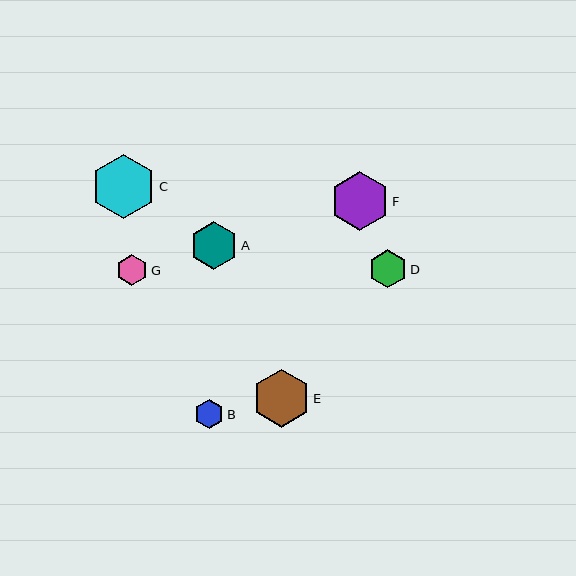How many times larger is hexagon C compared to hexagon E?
Hexagon C is approximately 1.1 times the size of hexagon E.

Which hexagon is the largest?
Hexagon C is the largest with a size of approximately 64 pixels.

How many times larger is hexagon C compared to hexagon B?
Hexagon C is approximately 2.2 times the size of hexagon B.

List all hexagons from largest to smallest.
From largest to smallest: C, F, E, A, D, G, B.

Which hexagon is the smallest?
Hexagon B is the smallest with a size of approximately 30 pixels.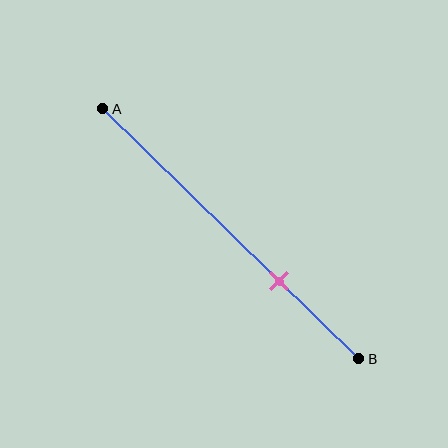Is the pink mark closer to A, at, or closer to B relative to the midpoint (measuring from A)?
The pink mark is closer to point B than the midpoint of segment AB.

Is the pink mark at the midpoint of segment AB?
No, the mark is at about 70% from A, not at the 50% midpoint.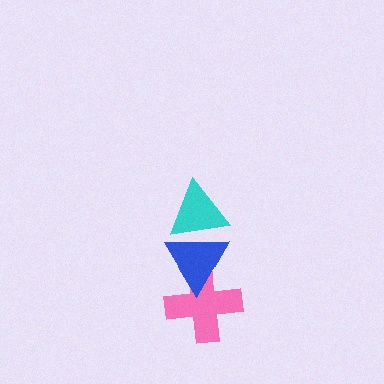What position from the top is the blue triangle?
The blue triangle is 2nd from the top.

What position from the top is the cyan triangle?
The cyan triangle is 1st from the top.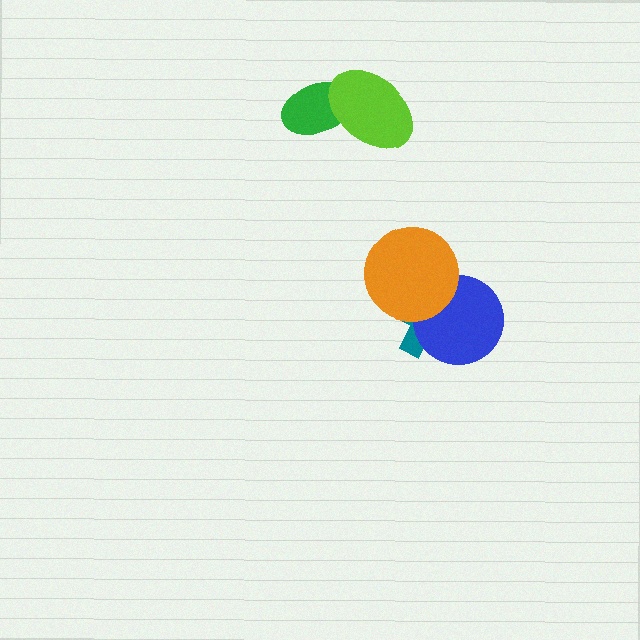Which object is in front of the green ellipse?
The lime ellipse is in front of the green ellipse.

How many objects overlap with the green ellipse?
1 object overlaps with the green ellipse.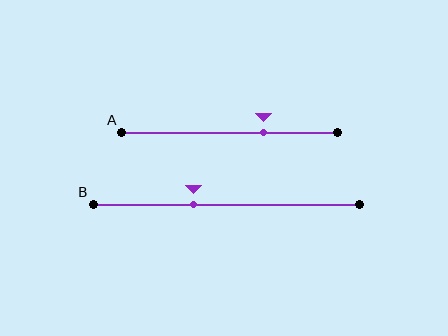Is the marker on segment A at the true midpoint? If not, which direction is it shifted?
No, the marker on segment A is shifted to the right by about 16% of the segment length.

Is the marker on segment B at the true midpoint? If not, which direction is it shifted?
No, the marker on segment B is shifted to the left by about 12% of the segment length.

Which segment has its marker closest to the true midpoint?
Segment B has its marker closest to the true midpoint.